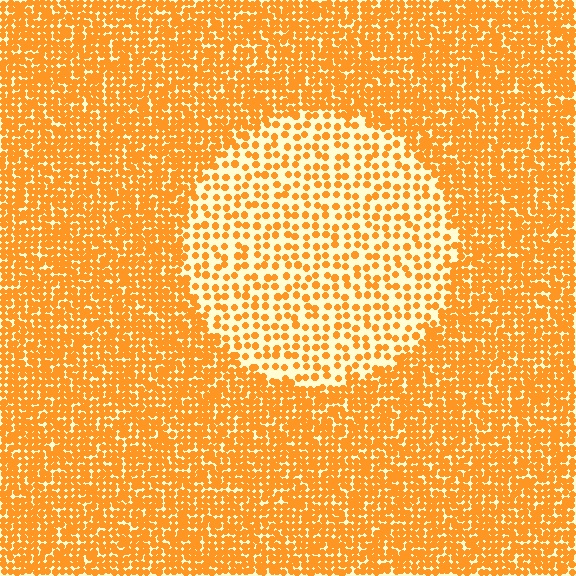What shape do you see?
I see a circle.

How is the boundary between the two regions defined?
The boundary is defined by a change in element density (approximately 2.4x ratio). All elements are the same color, size, and shape.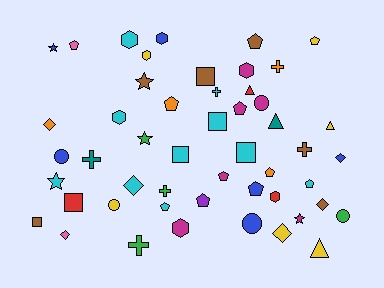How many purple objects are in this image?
There is 1 purple object.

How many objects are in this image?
There are 50 objects.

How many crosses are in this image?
There are 6 crosses.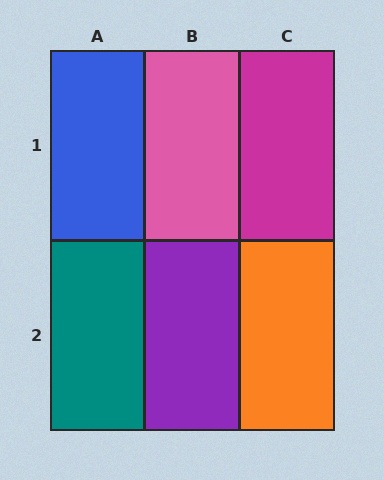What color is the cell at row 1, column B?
Pink.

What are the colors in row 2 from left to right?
Teal, purple, orange.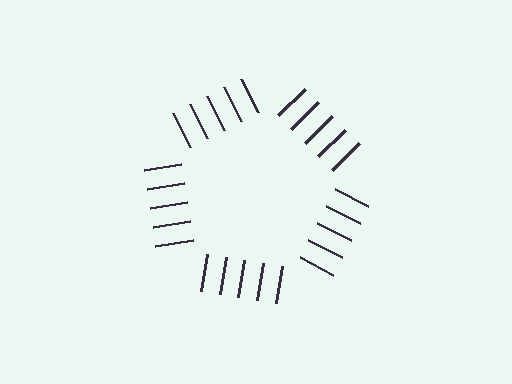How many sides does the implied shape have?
5 sides — the line-ends trace a pentagon.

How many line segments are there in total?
25 — 5 along each of the 5 edges.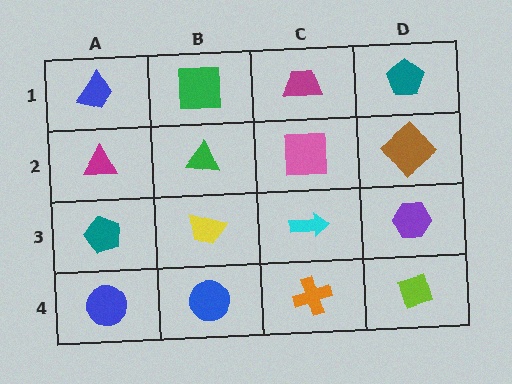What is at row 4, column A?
A blue circle.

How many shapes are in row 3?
4 shapes.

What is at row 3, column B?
A yellow trapezoid.